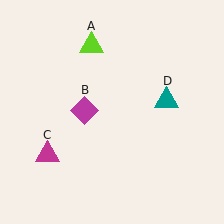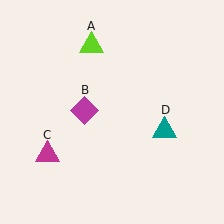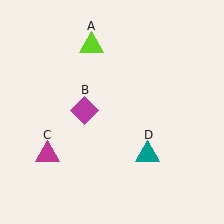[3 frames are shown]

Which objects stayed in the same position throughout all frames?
Lime triangle (object A) and magenta diamond (object B) and magenta triangle (object C) remained stationary.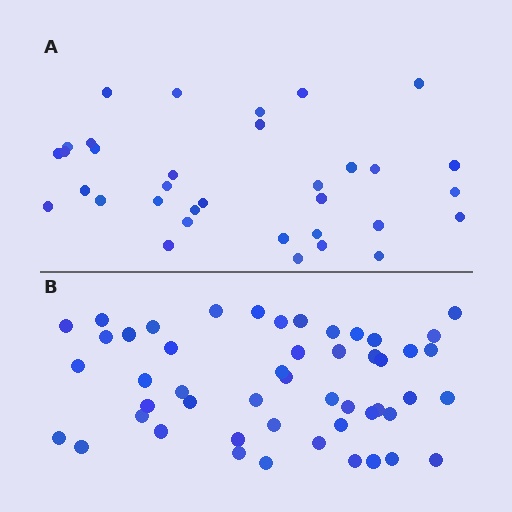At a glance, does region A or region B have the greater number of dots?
Region B (the bottom region) has more dots.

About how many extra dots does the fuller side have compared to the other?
Region B has approximately 15 more dots than region A.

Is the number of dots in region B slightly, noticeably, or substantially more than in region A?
Region B has substantially more. The ratio is roughly 1.5 to 1.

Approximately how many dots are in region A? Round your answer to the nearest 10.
About 30 dots. (The exact count is 34, which rounds to 30.)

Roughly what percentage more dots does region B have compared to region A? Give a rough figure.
About 45% more.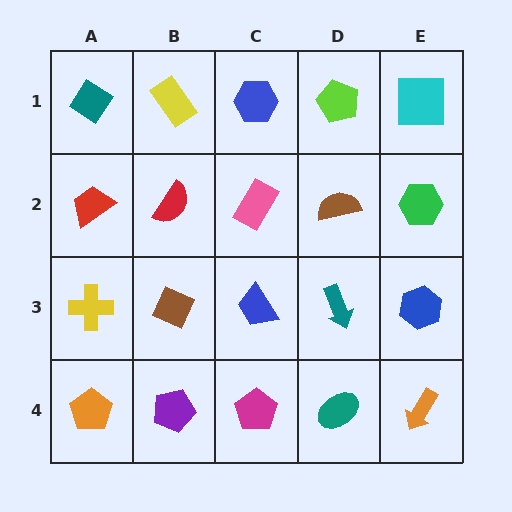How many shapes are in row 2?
5 shapes.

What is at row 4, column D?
A teal ellipse.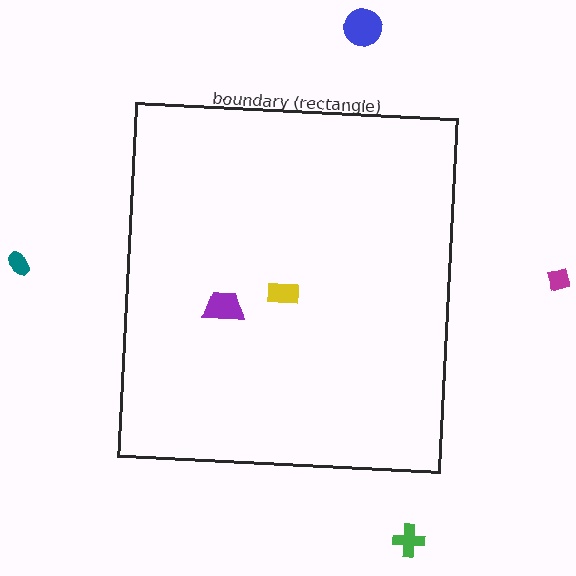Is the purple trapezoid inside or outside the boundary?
Inside.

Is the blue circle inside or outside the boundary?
Outside.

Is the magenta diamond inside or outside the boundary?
Outside.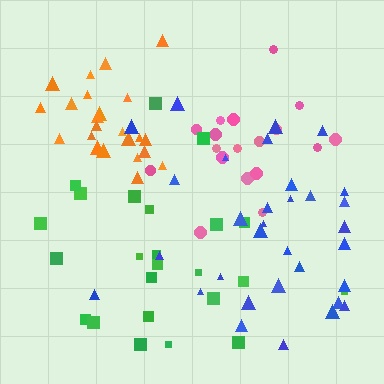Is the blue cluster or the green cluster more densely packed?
Blue.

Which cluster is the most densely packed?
Orange.